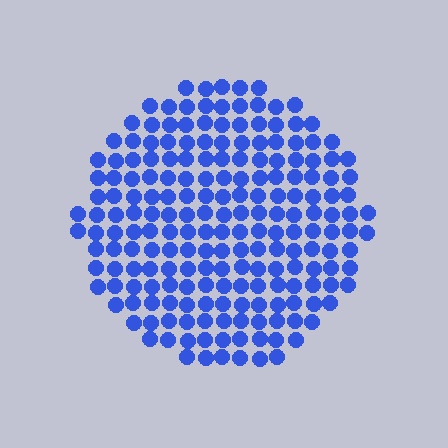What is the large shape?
The large shape is a circle.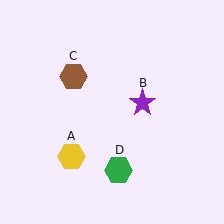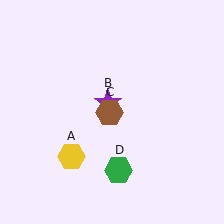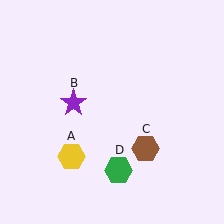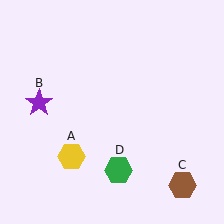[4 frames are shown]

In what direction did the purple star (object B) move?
The purple star (object B) moved left.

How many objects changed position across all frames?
2 objects changed position: purple star (object B), brown hexagon (object C).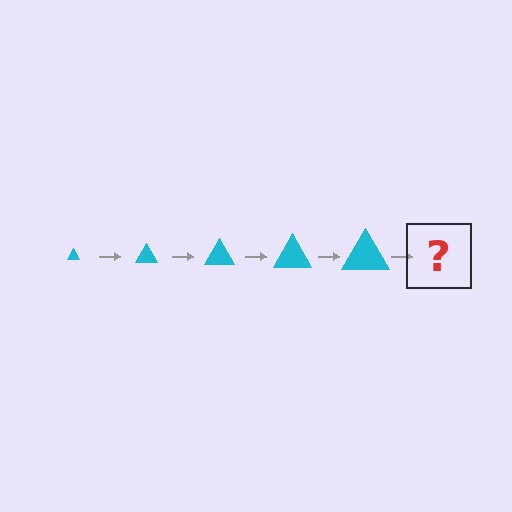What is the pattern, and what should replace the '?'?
The pattern is that the triangle gets progressively larger each step. The '?' should be a cyan triangle, larger than the previous one.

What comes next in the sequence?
The next element should be a cyan triangle, larger than the previous one.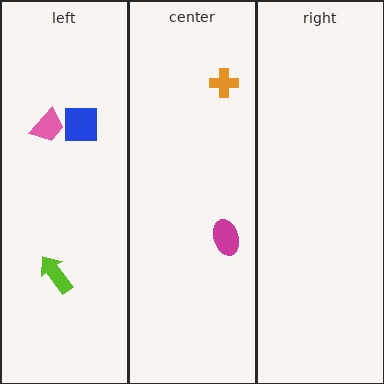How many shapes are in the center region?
2.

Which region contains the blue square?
The left region.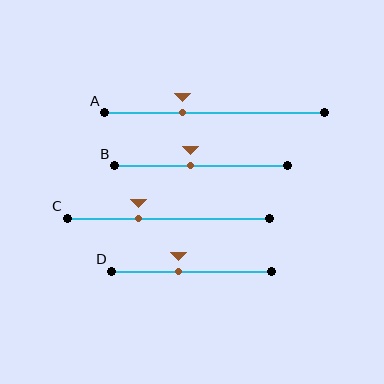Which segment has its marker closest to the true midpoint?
Segment B has its marker closest to the true midpoint.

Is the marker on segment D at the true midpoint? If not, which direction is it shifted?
No, the marker on segment D is shifted to the left by about 8% of the segment length.